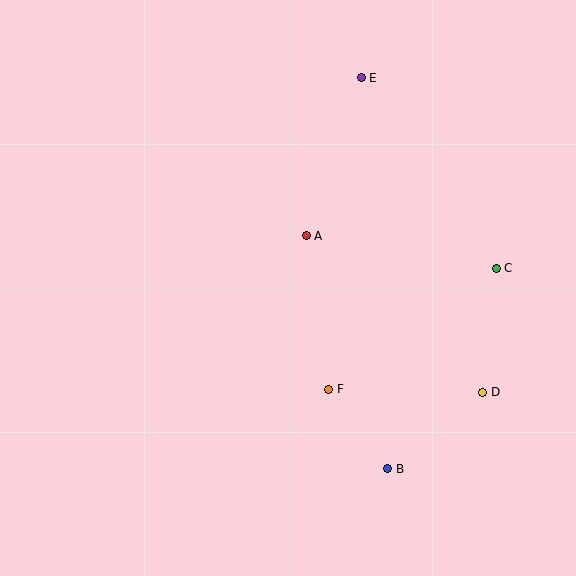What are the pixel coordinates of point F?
Point F is at (329, 389).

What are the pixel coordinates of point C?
Point C is at (496, 268).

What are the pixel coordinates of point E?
Point E is at (361, 78).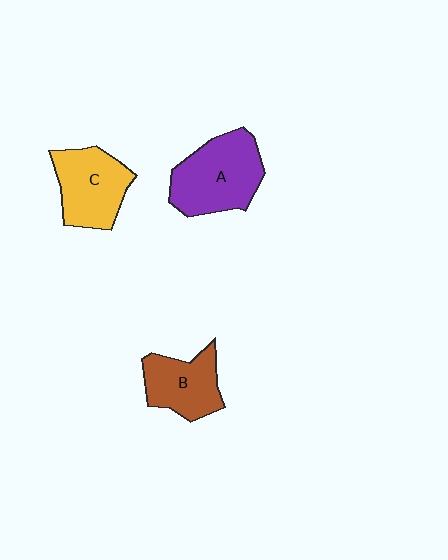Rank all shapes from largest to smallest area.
From largest to smallest: A (purple), C (yellow), B (brown).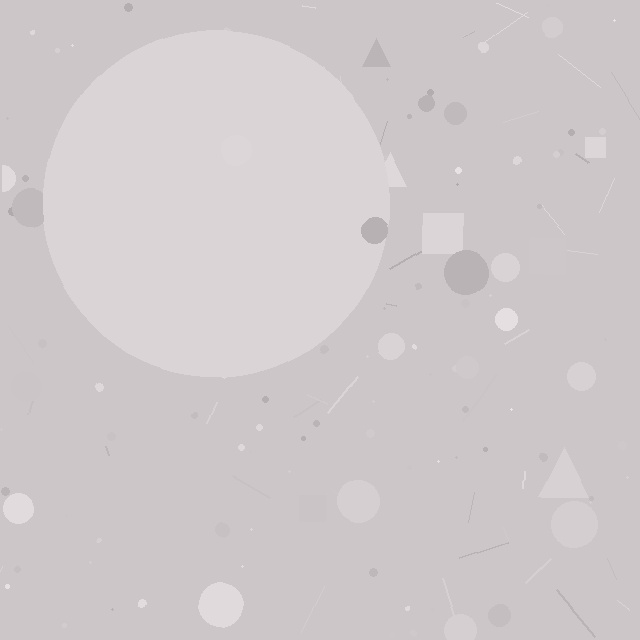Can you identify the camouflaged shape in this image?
The camouflaged shape is a circle.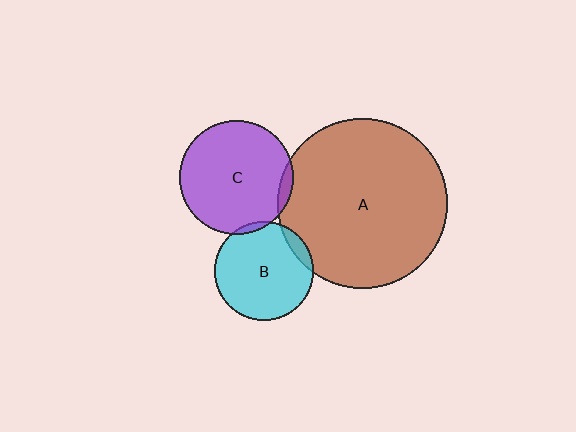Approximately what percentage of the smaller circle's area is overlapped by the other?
Approximately 5%.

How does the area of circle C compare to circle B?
Approximately 1.3 times.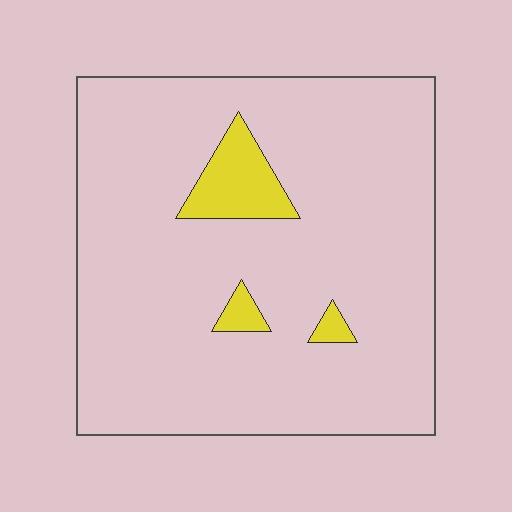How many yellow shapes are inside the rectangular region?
3.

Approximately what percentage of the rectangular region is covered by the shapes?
Approximately 5%.